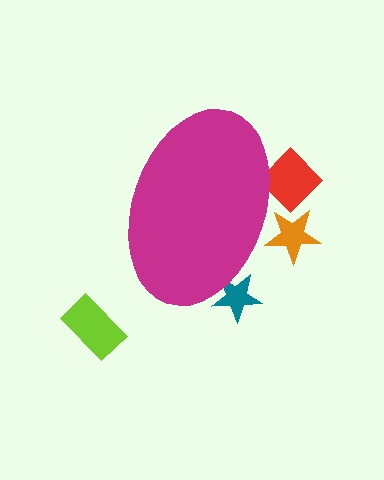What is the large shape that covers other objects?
A magenta ellipse.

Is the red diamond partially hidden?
Yes, the red diamond is partially hidden behind the magenta ellipse.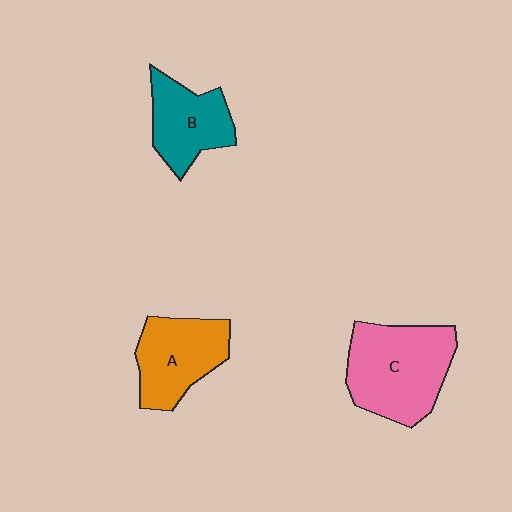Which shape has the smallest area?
Shape B (teal).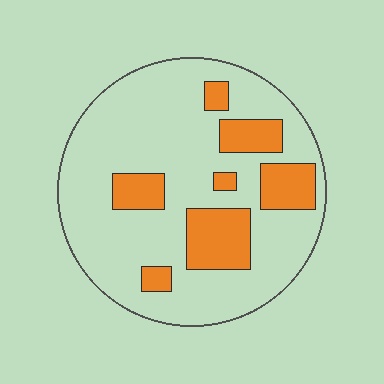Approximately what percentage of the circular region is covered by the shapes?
Approximately 20%.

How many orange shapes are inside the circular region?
7.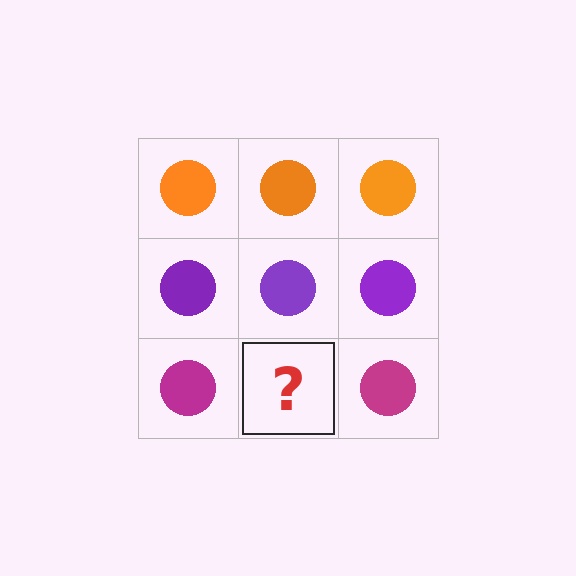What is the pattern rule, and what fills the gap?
The rule is that each row has a consistent color. The gap should be filled with a magenta circle.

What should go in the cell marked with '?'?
The missing cell should contain a magenta circle.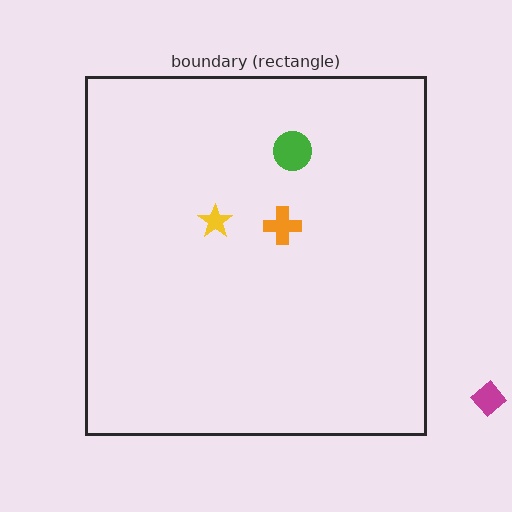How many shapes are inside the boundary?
3 inside, 1 outside.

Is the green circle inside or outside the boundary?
Inside.